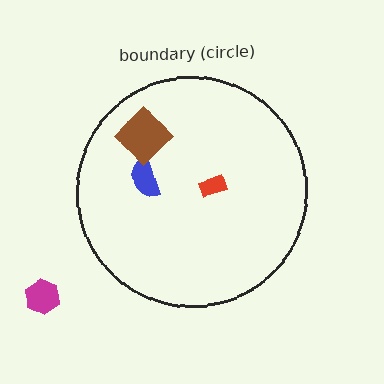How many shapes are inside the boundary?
3 inside, 1 outside.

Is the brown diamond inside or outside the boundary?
Inside.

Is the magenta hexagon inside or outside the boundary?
Outside.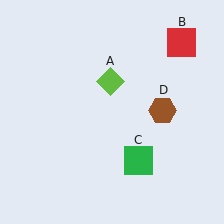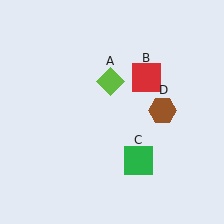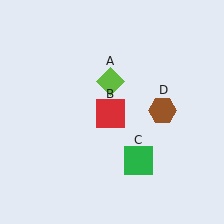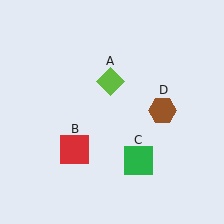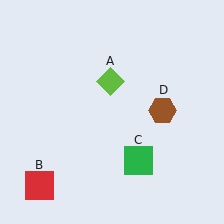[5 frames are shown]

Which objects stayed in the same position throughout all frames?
Lime diamond (object A) and green square (object C) and brown hexagon (object D) remained stationary.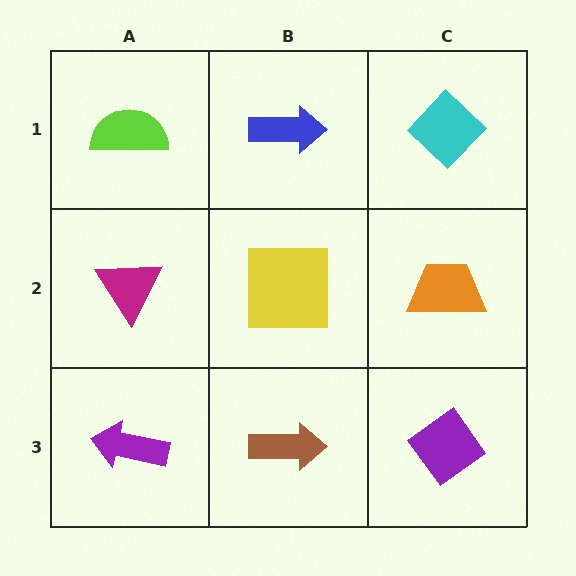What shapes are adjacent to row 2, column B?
A blue arrow (row 1, column B), a brown arrow (row 3, column B), a magenta triangle (row 2, column A), an orange trapezoid (row 2, column C).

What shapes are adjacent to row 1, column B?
A yellow square (row 2, column B), a lime semicircle (row 1, column A), a cyan diamond (row 1, column C).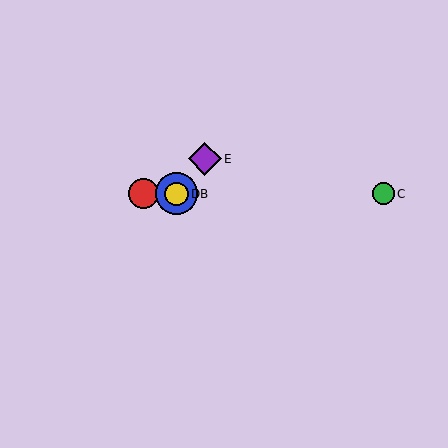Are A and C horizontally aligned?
Yes, both are at y≈194.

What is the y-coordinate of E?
Object E is at y≈159.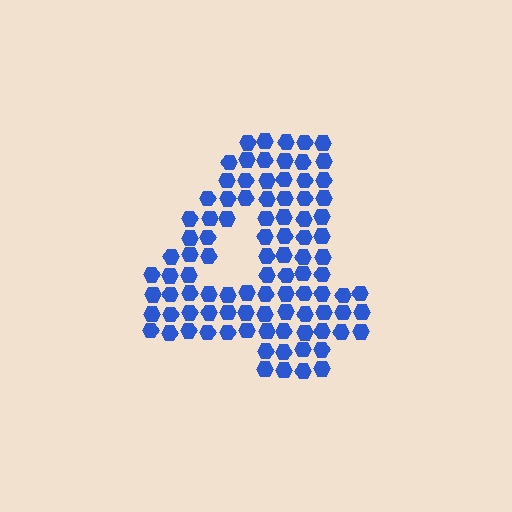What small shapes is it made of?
It is made of small hexagons.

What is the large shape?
The large shape is the digit 4.